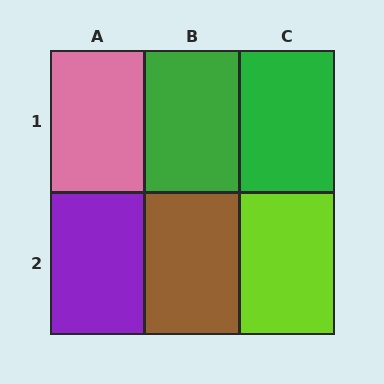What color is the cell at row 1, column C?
Green.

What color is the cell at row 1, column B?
Green.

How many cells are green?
2 cells are green.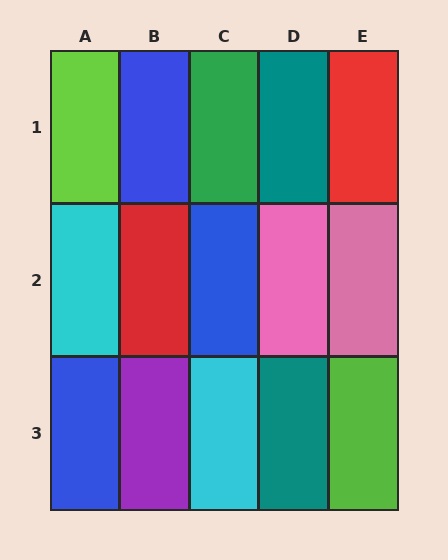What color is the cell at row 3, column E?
Lime.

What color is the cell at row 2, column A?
Cyan.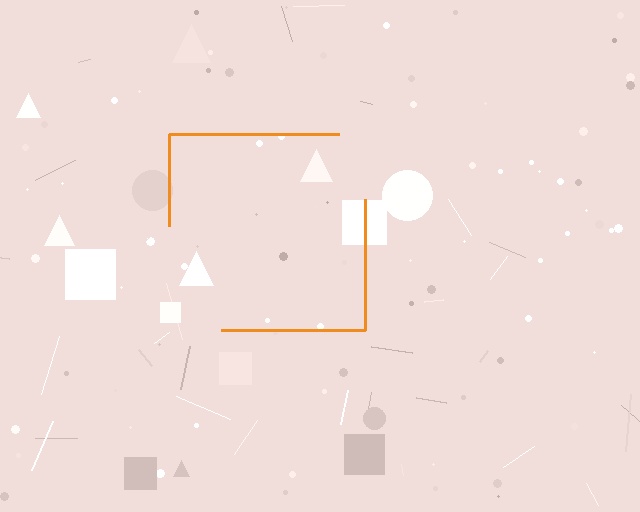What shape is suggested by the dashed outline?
The dashed outline suggests a square.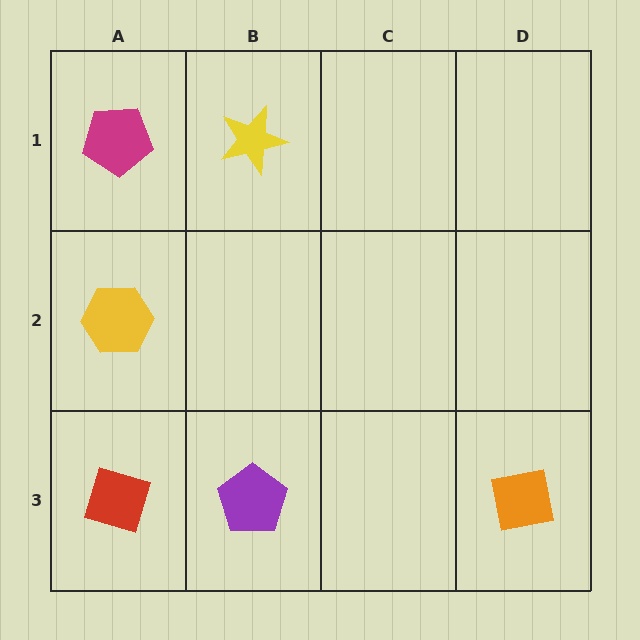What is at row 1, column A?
A magenta pentagon.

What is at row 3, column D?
An orange square.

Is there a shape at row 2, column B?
No, that cell is empty.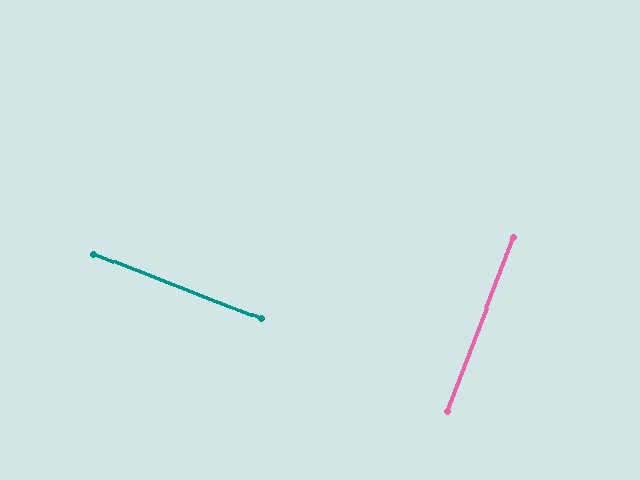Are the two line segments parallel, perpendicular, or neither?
Perpendicular — they meet at approximately 89°.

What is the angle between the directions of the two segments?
Approximately 89 degrees.